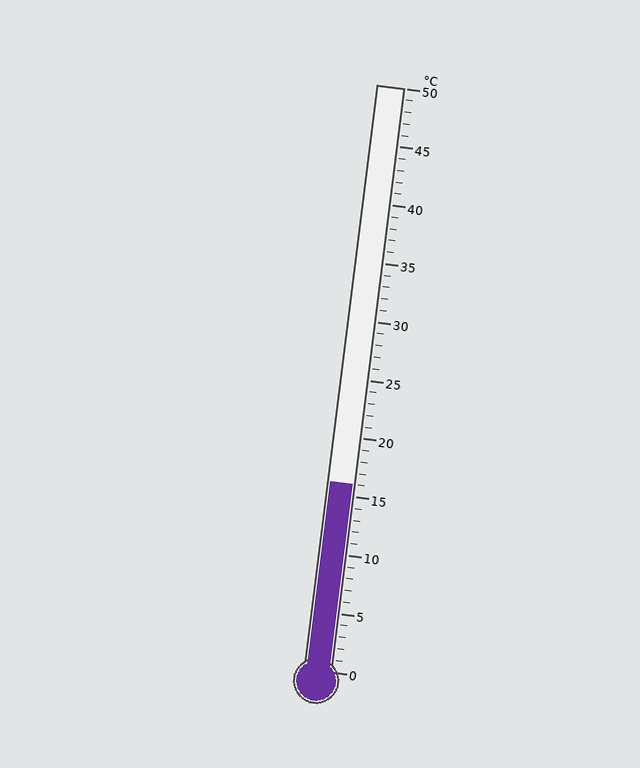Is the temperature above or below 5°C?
The temperature is above 5°C.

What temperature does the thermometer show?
The thermometer shows approximately 16°C.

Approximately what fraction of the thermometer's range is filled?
The thermometer is filled to approximately 30% of its range.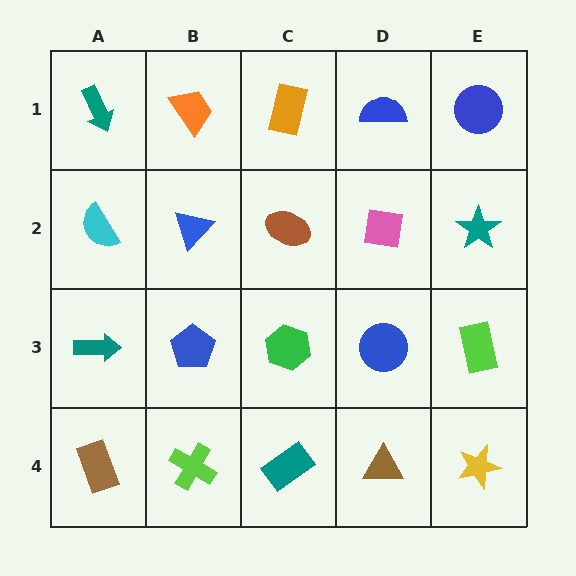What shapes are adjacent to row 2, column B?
An orange trapezoid (row 1, column B), a blue pentagon (row 3, column B), a cyan semicircle (row 2, column A), a brown ellipse (row 2, column C).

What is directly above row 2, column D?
A blue semicircle.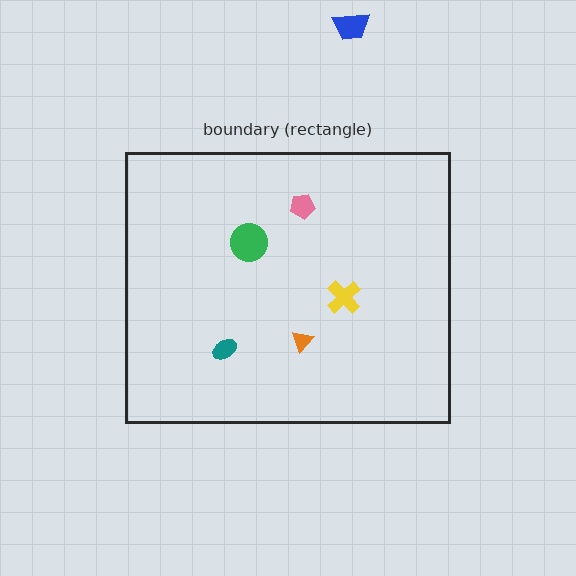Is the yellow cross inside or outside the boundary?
Inside.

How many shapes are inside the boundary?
5 inside, 1 outside.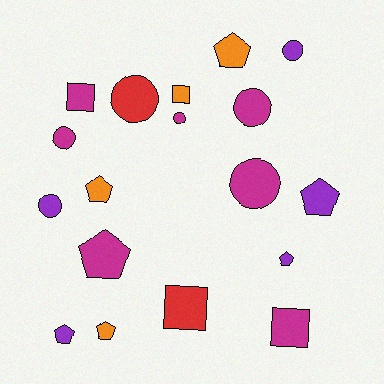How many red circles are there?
There is 1 red circle.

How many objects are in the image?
There are 18 objects.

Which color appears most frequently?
Magenta, with 7 objects.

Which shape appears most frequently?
Pentagon, with 7 objects.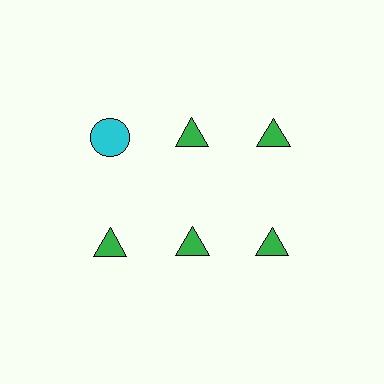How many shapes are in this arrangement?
There are 6 shapes arranged in a grid pattern.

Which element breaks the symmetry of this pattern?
The cyan circle in the top row, leftmost column breaks the symmetry. All other shapes are green triangles.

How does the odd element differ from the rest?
It differs in both color (cyan instead of green) and shape (circle instead of triangle).